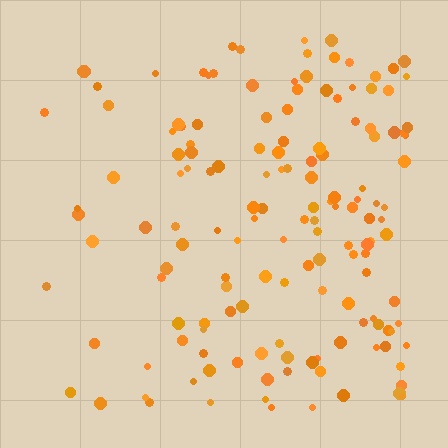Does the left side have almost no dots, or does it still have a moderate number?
Still a moderate number, just noticeably fewer than the right.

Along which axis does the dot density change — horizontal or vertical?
Horizontal.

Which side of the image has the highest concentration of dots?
The right.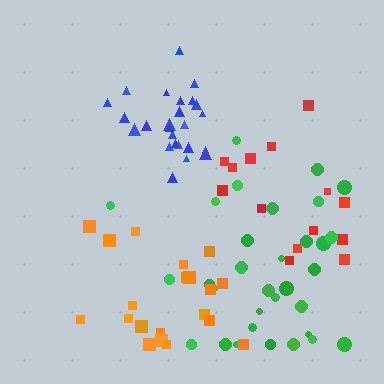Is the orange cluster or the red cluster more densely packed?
Orange.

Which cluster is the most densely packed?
Blue.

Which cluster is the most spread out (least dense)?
Red.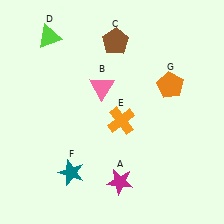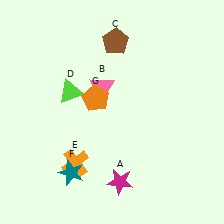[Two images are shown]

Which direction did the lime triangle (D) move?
The lime triangle (D) moved down.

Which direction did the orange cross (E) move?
The orange cross (E) moved left.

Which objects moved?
The objects that moved are: the lime triangle (D), the orange cross (E), the orange pentagon (G).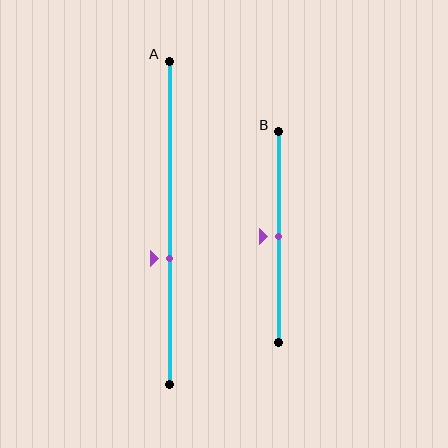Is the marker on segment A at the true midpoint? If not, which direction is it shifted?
No, the marker on segment A is shifted downward by about 11% of the segment length.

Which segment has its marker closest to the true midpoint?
Segment B has its marker closest to the true midpoint.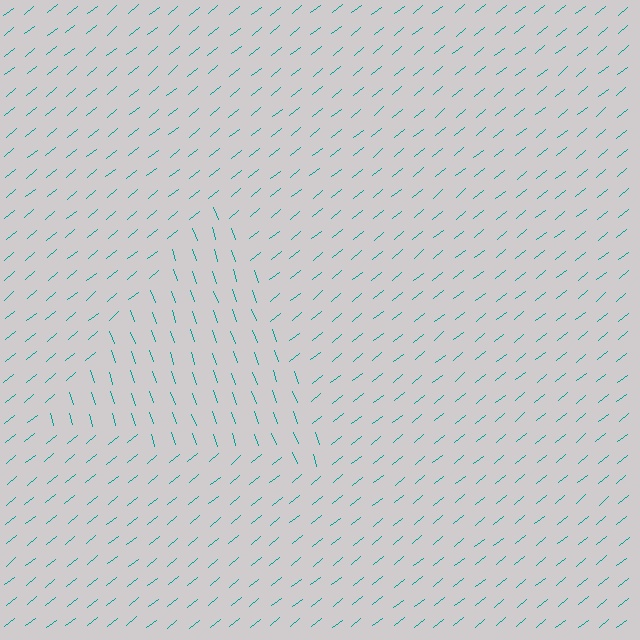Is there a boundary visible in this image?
Yes, there is a texture boundary formed by a change in line orientation.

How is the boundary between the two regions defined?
The boundary is defined purely by a change in line orientation (approximately 70 degrees difference). All lines are the same color and thickness.